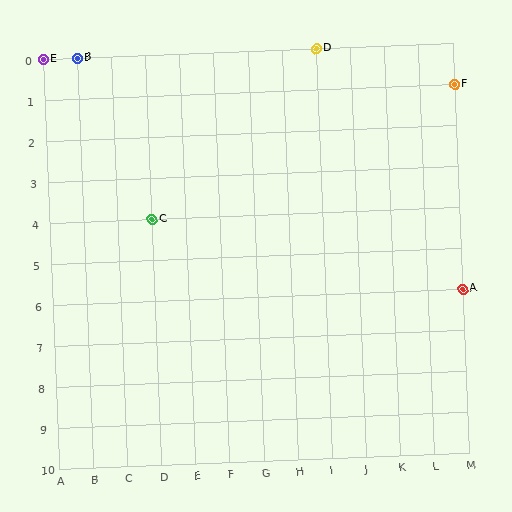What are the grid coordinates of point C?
Point C is at grid coordinates (D, 4).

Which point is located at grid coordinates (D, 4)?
Point C is at (D, 4).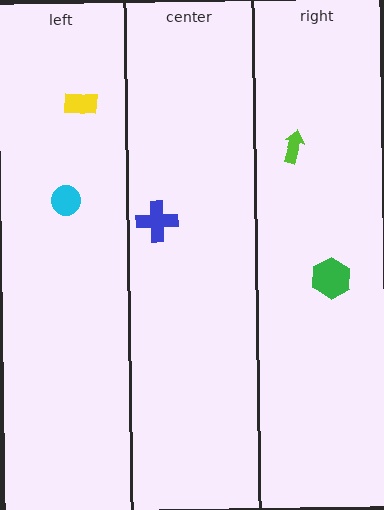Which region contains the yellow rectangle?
The left region.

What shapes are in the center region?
The blue cross.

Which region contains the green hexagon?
The right region.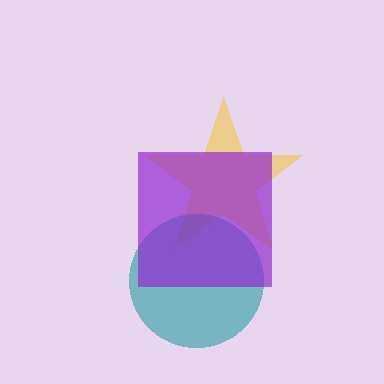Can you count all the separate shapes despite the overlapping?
Yes, there are 3 separate shapes.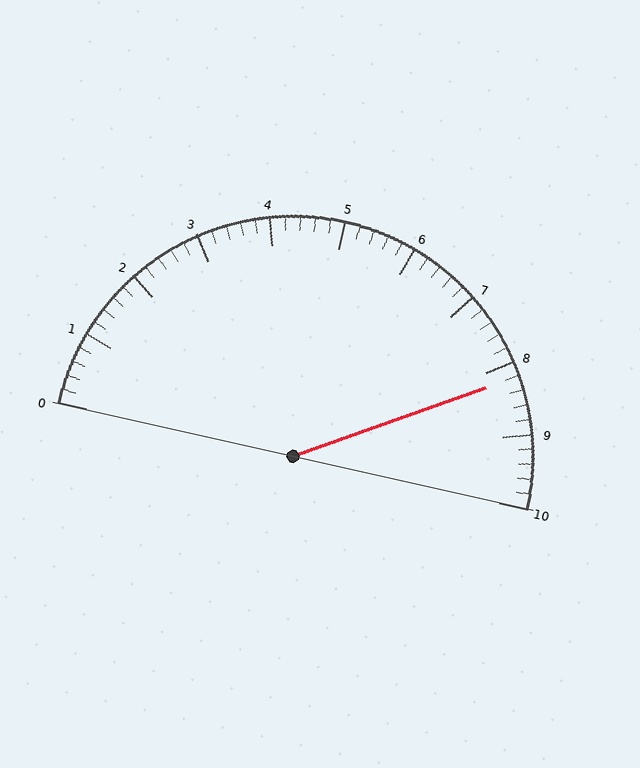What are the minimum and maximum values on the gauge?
The gauge ranges from 0 to 10.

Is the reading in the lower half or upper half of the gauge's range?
The reading is in the upper half of the range (0 to 10).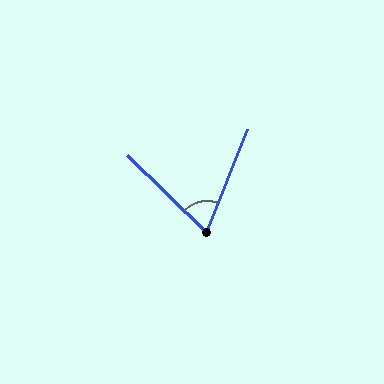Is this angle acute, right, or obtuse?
It is acute.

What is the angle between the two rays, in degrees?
Approximately 67 degrees.